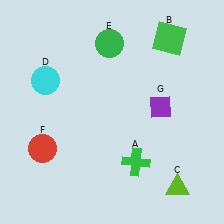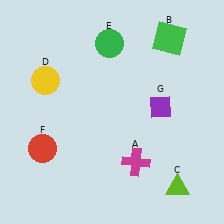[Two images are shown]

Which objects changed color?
A changed from green to magenta. D changed from cyan to yellow.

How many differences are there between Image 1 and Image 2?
There are 2 differences between the two images.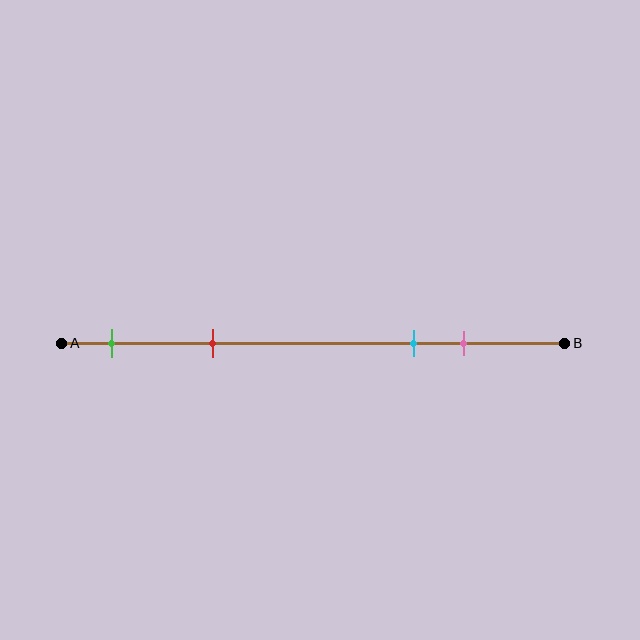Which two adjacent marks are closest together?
The cyan and pink marks are the closest adjacent pair.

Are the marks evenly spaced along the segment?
No, the marks are not evenly spaced.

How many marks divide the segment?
There are 4 marks dividing the segment.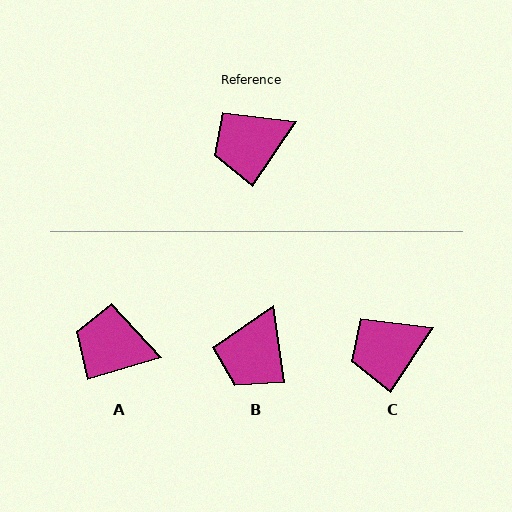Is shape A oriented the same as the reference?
No, it is off by about 40 degrees.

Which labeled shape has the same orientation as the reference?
C.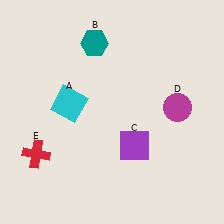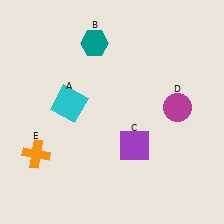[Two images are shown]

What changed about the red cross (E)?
In Image 1, E is red. In Image 2, it changed to orange.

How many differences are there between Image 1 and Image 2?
There is 1 difference between the two images.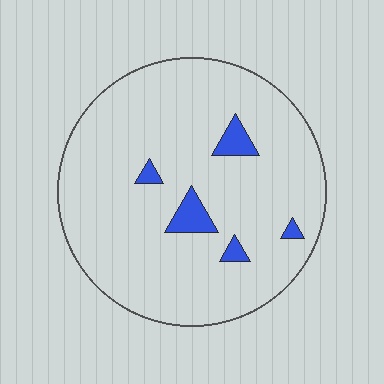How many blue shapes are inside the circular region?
5.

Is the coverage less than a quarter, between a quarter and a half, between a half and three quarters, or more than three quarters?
Less than a quarter.